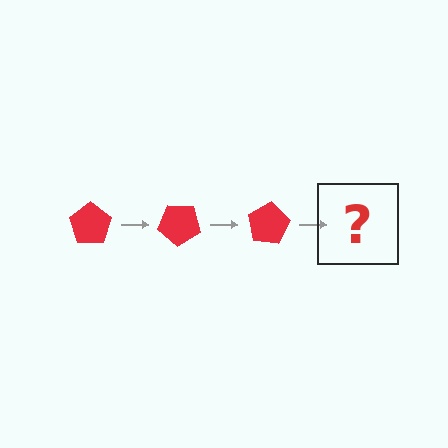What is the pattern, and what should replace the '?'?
The pattern is that the pentagon rotates 40 degrees each step. The '?' should be a red pentagon rotated 120 degrees.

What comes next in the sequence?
The next element should be a red pentagon rotated 120 degrees.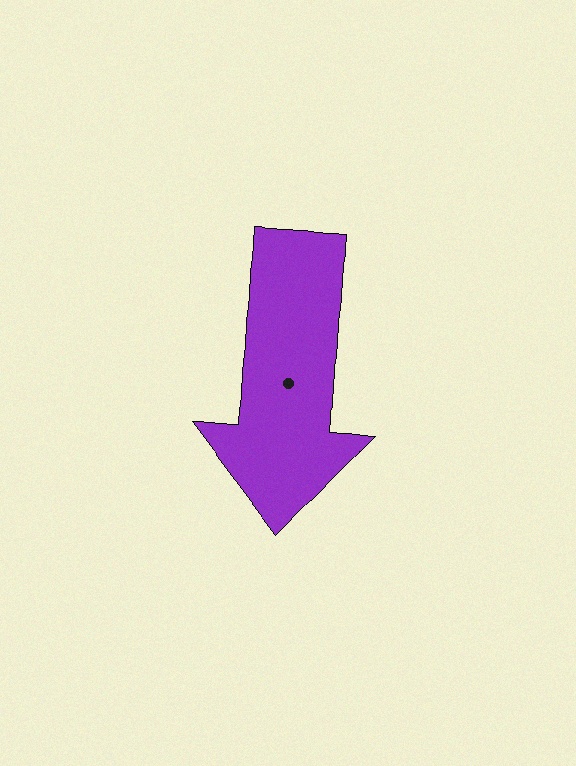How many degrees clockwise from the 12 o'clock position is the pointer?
Approximately 184 degrees.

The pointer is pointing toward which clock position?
Roughly 6 o'clock.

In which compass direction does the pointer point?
South.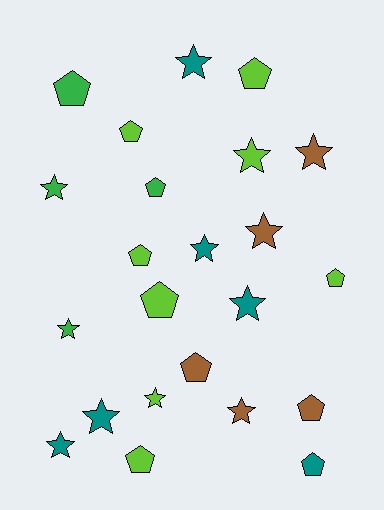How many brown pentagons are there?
There are 2 brown pentagons.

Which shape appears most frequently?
Star, with 12 objects.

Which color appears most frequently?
Lime, with 8 objects.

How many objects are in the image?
There are 23 objects.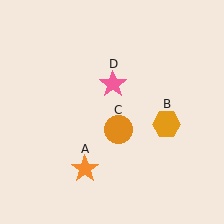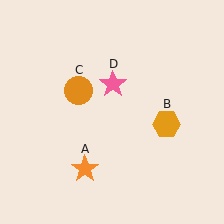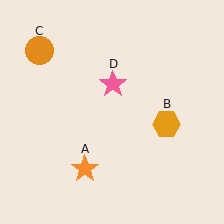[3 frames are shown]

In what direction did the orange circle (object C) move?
The orange circle (object C) moved up and to the left.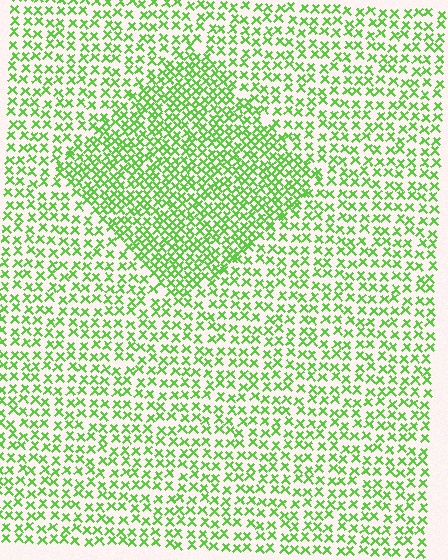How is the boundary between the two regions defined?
The boundary is defined by a change in element density (approximately 1.7x ratio). All elements are the same color, size, and shape.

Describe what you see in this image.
The image contains small lime elements arranged at two different densities. A diamond-shaped region is visible where the elements are more densely packed than the surrounding area.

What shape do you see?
I see a diamond.